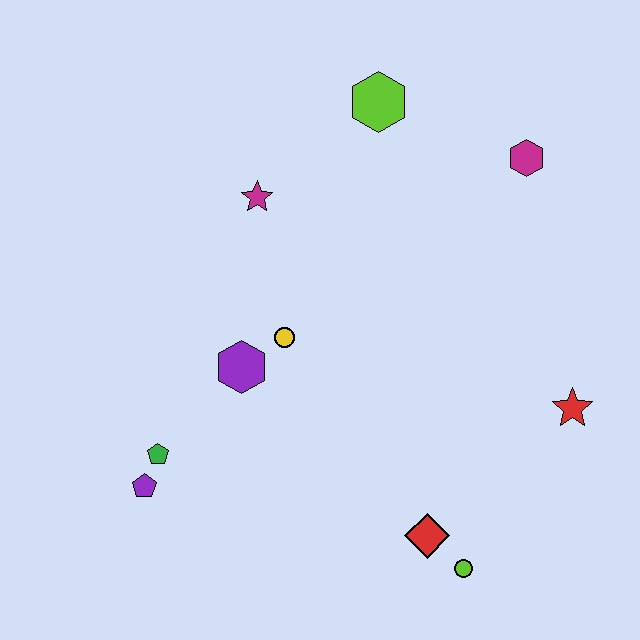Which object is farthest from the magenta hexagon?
The purple pentagon is farthest from the magenta hexagon.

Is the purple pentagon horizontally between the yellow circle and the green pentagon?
No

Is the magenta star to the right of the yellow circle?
No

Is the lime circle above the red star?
No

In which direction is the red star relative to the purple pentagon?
The red star is to the right of the purple pentagon.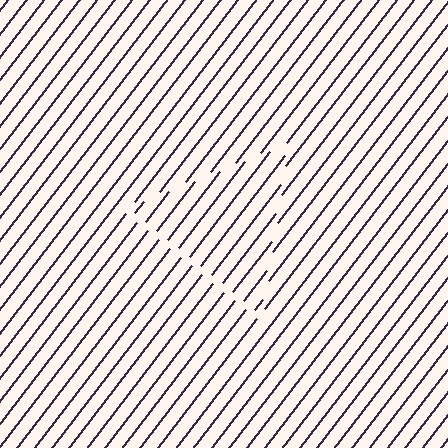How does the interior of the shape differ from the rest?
The interior of the shape contains the same grating, shifted by half a period — the contour is defined by the phase discontinuity where line-ends from the inner and outer gratings abut.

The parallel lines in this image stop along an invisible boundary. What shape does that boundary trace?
An illusory triangle. The interior of the shape contains the same grating, shifted by half a period — the contour is defined by the phase discontinuity where line-ends from the inner and outer gratings abut.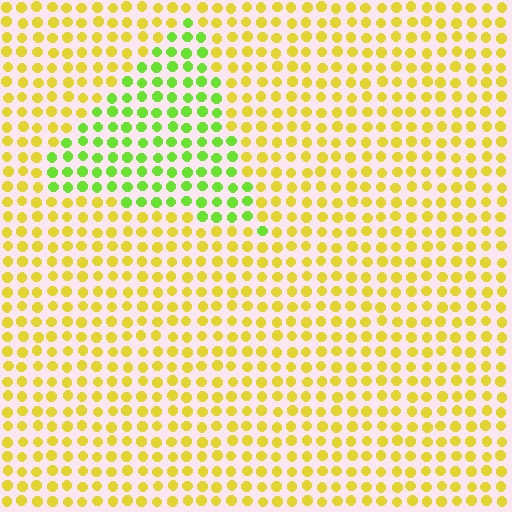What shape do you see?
I see a triangle.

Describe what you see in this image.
The image is filled with small yellow elements in a uniform arrangement. A triangle-shaped region is visible where the elements are tinted to a slightly different hue, forming a subtle color boundary.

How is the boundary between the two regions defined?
The boundary is defined purely by a slight shift in hue (about 45 degrees). Spacing, size, and orientation are identical on both sides.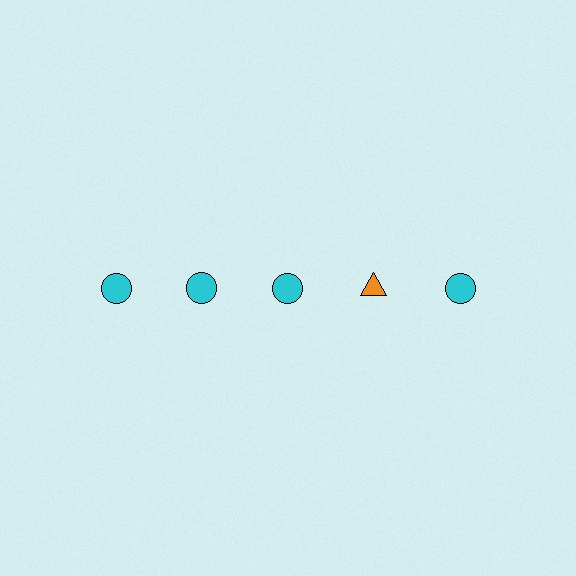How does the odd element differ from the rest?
It differs in both color (orange instead of cyan) and shape (triangle instead of circle).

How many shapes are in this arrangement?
There are 5 shapes arranged in a grid pattern.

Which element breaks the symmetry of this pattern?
The orange triangle in the top row, second from right column breaks the symmetry. All other shapes are cyan circles.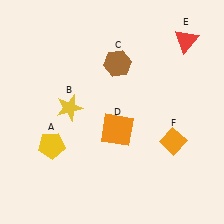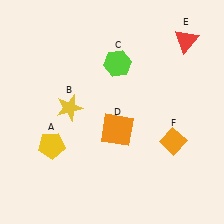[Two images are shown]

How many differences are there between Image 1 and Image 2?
There is 1 difference between the two images.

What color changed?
The hexagon (C) changed from brown in Image 1 to lime in Image 2.